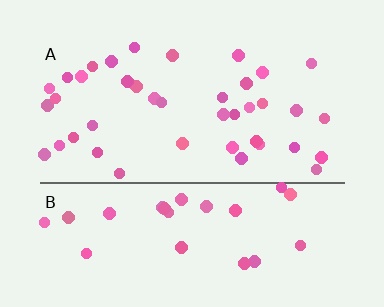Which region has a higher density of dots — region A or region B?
A (the top).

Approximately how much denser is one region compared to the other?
Approximately 1.4× — region A over region B.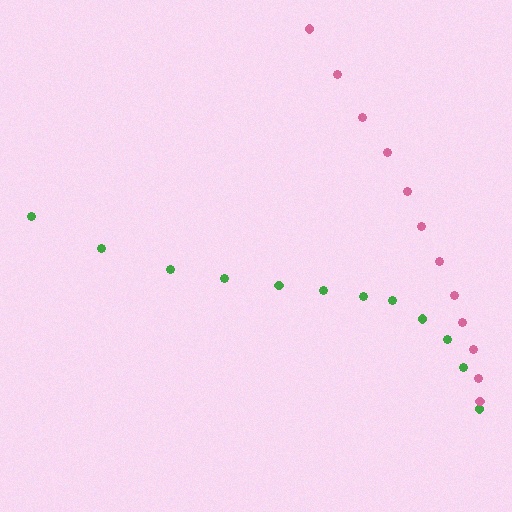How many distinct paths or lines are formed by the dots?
There are 2 distinct paths.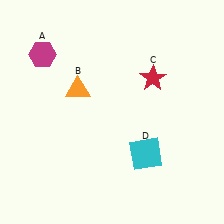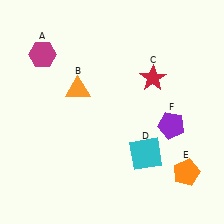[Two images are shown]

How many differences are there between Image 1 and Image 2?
There are 2 differences between the two images.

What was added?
An orange pentagon (E), a purple pentagon (F) were added in Image 2.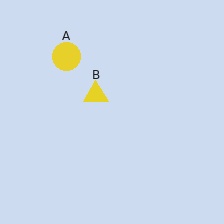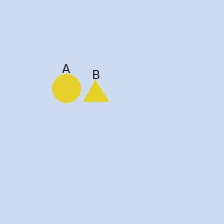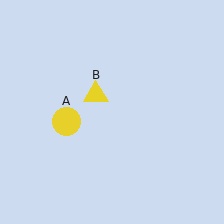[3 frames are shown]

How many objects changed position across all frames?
1 object changed position: yellow circle (object A).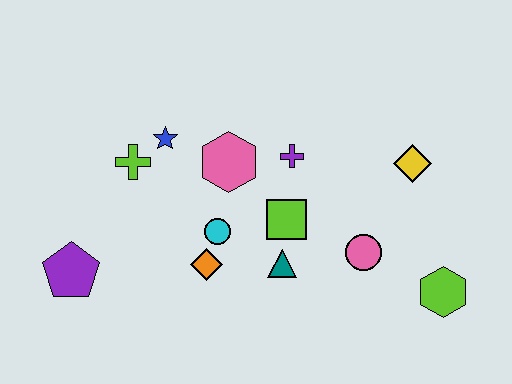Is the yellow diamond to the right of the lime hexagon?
No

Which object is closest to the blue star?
The lime cross is closest to the blue star.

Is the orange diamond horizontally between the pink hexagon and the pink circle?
No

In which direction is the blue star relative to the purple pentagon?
The blue star is above the purple pentagon.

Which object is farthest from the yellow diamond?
The purple pentagon is farthest from the yellow diamond.